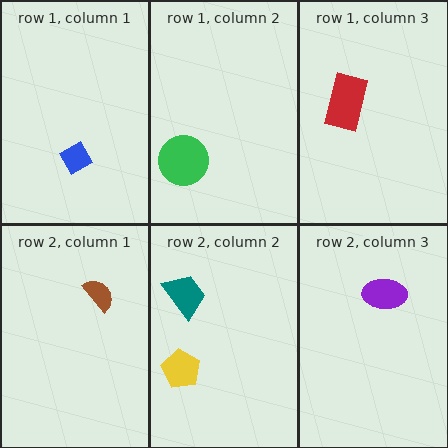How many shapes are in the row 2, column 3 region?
1.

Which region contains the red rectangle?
The row 1, column 3 region.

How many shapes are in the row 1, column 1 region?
1.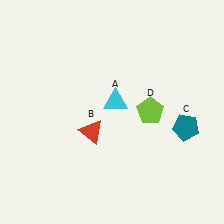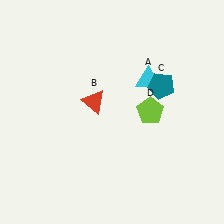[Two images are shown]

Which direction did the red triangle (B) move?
The red triangle (B) moved up.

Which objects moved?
The objects that moved are: the cyan triangle (A), the red triangle (B), the teal pentagon (C).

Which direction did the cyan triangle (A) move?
The cyan triangle (A) moved right.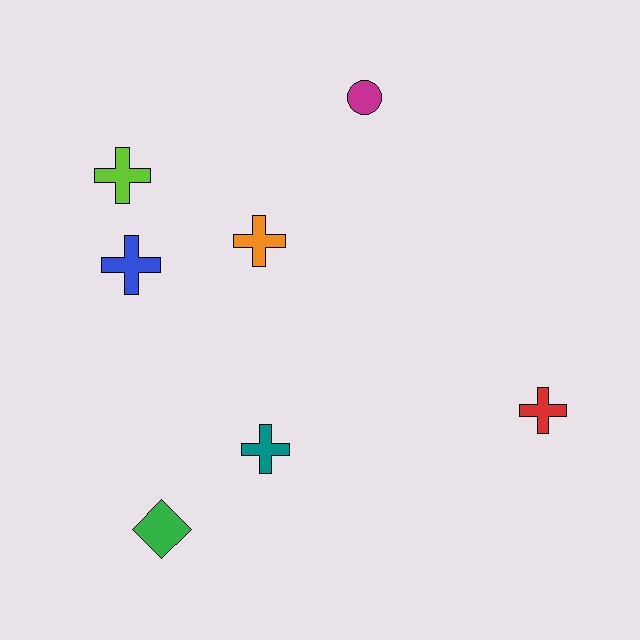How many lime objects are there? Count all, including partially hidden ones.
There is 1 lime object.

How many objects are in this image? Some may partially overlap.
There are 7 objects.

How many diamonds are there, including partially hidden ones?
There is 1 diamond.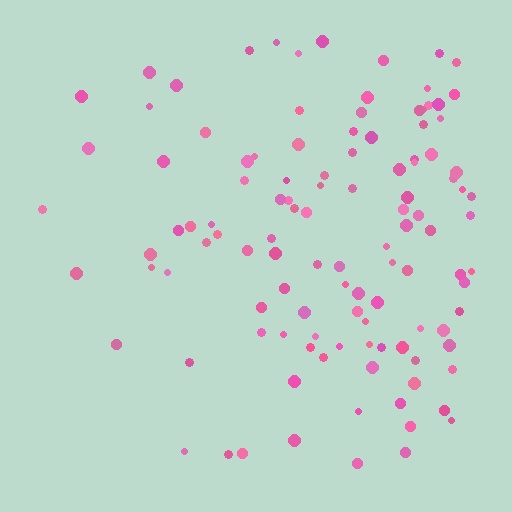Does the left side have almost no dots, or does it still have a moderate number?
Still a moderate number, just noticeably fewer than the right.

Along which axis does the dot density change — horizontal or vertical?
Horizontal.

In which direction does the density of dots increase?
From left to right, with the right side densest.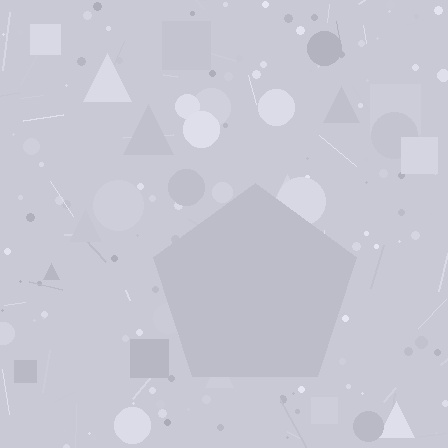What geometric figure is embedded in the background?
A pentagon is embedded in the background.